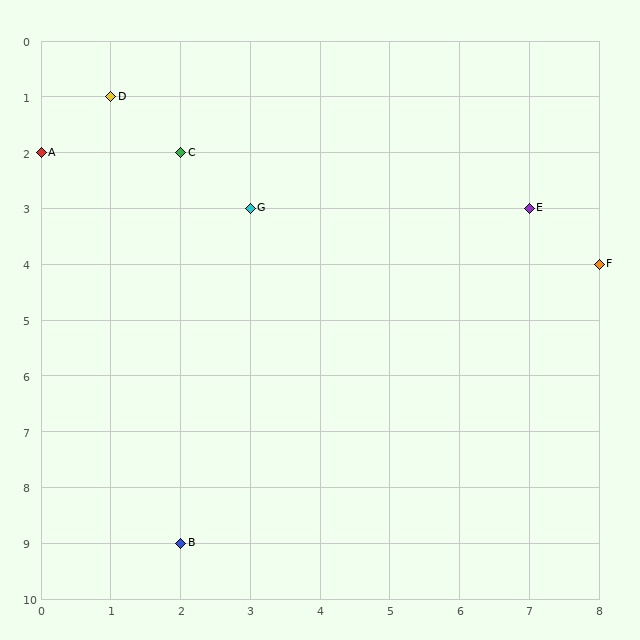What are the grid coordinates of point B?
Point B is at grid coordinates (2, 9).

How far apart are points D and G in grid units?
Points D and G are 2 columns and 2 rows apart (about 2.8 grid units diagonally).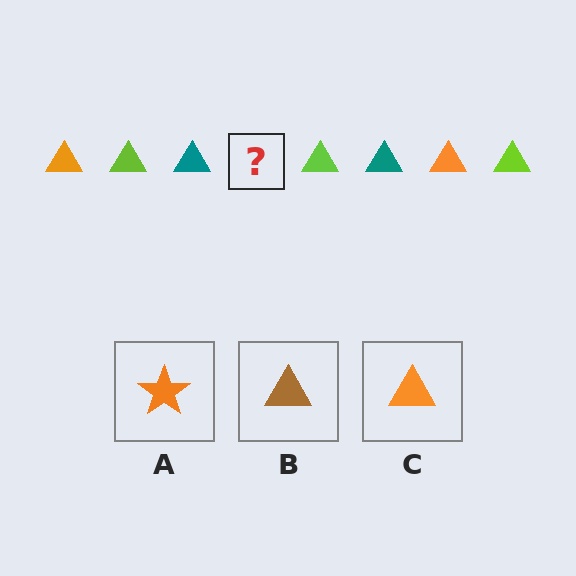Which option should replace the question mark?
Option C.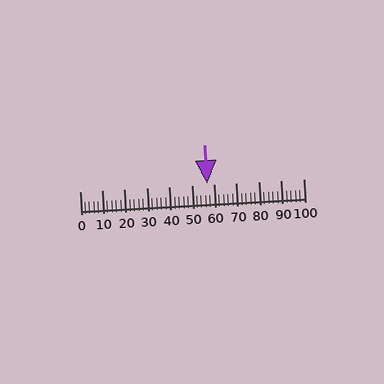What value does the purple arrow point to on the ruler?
The purple arrow points to approximately 57.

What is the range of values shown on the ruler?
The ruler shows values from 0 to 100.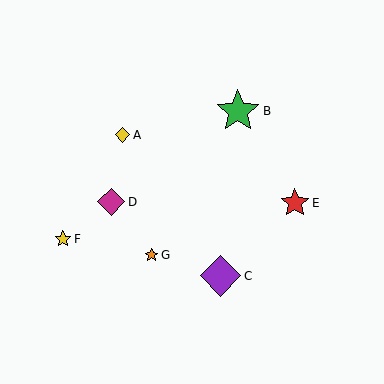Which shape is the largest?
The green star (labeled B) is the largest.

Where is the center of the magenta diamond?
The center of the magenta diamond is at (111, 202).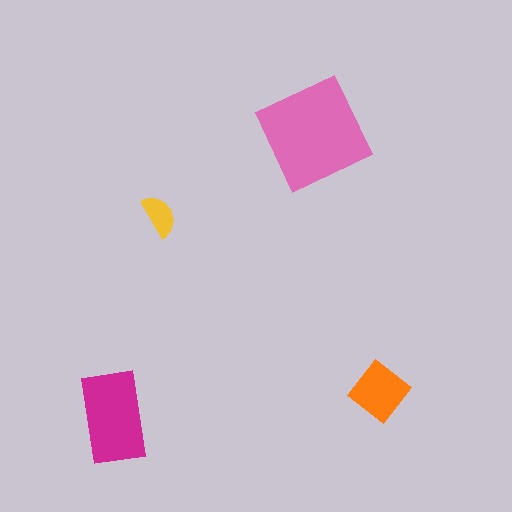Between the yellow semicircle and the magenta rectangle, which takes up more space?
The magenta rectangle.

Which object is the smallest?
The yellow semicircle.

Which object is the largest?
The pink square.